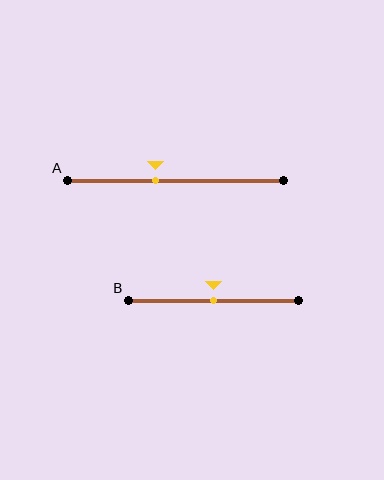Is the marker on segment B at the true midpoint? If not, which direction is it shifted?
Yes, the marker on segment B is at the true midpoint.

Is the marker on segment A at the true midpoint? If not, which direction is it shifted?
No, the marker on segment A is shifted to the left by about 9% of the segment length.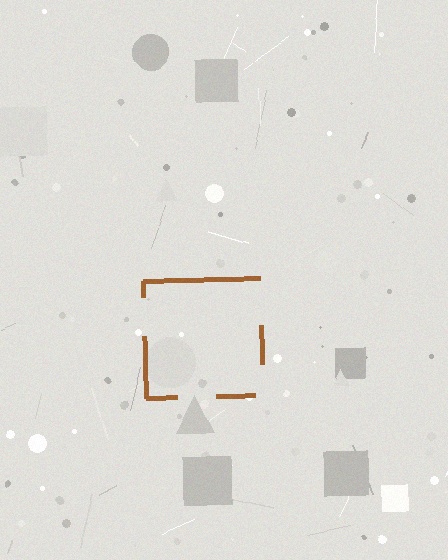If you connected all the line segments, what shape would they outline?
They would outline a square.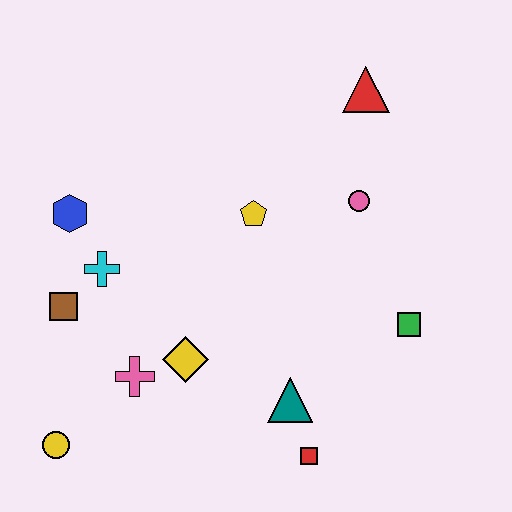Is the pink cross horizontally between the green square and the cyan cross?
Yes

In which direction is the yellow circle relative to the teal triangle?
The yellow circle is to the left of the teal triangle.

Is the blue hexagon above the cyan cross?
Yes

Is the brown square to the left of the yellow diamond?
Yes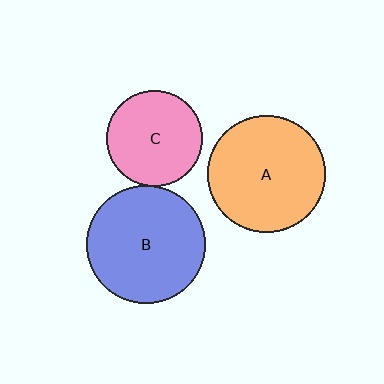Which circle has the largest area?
Circle B (blue).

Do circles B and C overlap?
Yes.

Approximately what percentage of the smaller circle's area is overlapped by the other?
Approximately 5%.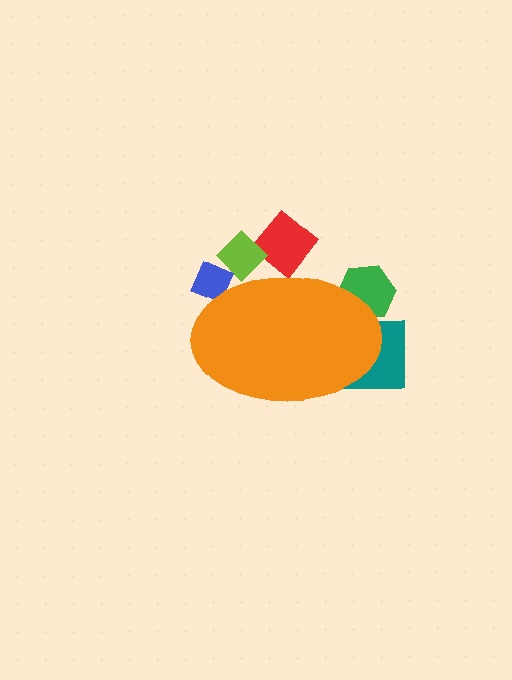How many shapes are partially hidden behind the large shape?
5 shapes are partially hidden.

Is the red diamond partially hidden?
Yes, the red diamond is partially hidden behind the orange ellipse.